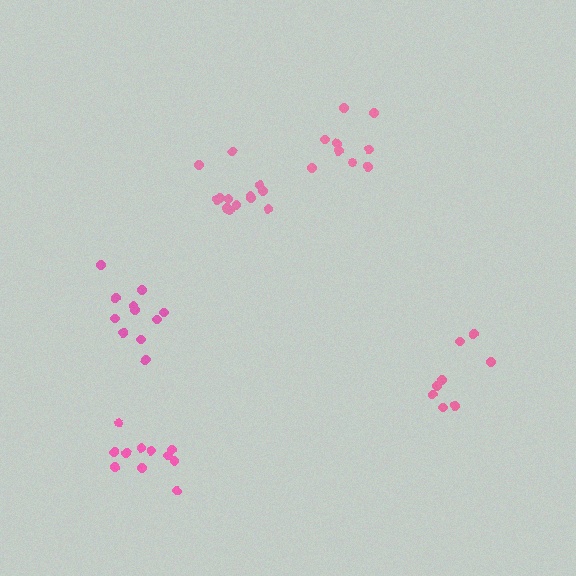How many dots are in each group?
Group 1: 13 dots, Group 2: 9 dots, Group 3: 8 dots, Group 4: 11 dots, Group 5: 11 dots (52 total).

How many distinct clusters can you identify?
There are 5 distinct clusters.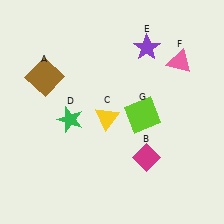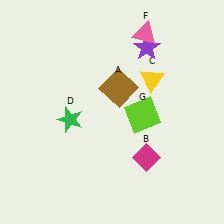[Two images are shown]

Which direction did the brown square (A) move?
The brown square (A) moved right.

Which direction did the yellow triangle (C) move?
The yellow triangle (C) moved right.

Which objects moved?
The objects that moved are: the brown square (A), the yellow triangle (C), the pink triangle (F).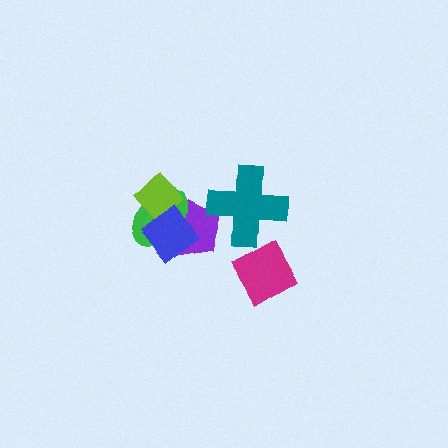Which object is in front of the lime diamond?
The blue diamond is in front of the lime diamond.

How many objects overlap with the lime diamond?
3 objects overlap with the lime diamond.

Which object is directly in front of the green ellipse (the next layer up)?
The lime diamond is directly in front of the green ellipse.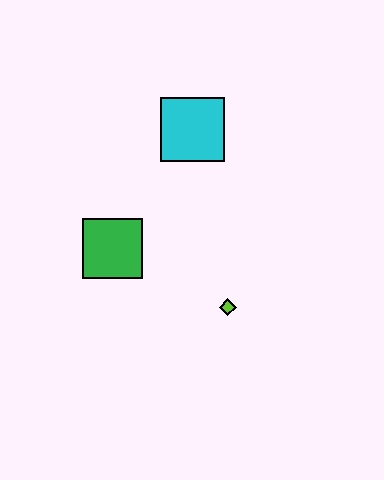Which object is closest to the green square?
The lime diamond is closest to the green square.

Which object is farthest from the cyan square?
The lime diamond is farthest from the cyan square.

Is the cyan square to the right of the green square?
Yes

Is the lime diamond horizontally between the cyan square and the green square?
No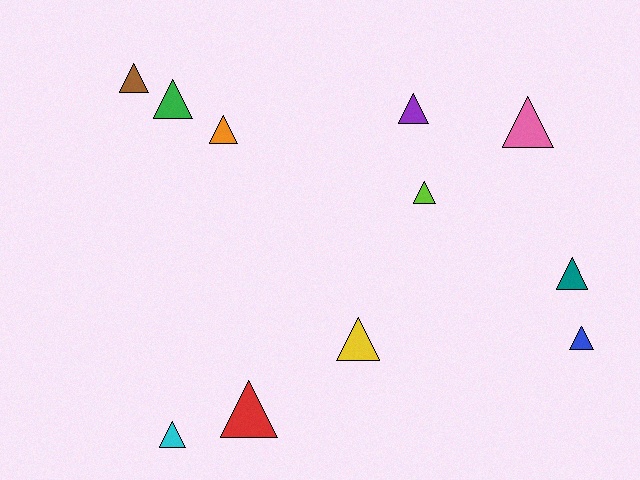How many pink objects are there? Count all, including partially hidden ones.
There is 1 pink object.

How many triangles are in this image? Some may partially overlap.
There are 11 triangles.